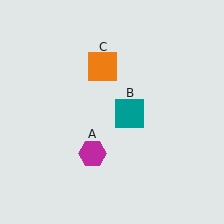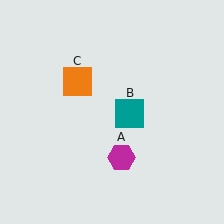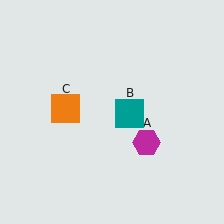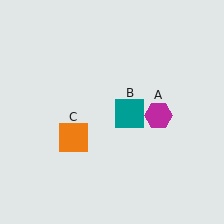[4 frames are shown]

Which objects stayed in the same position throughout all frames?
Teal square (object B) remained stationary.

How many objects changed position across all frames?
2 objects changed position: magenta hexagon (object A), orange square (object C).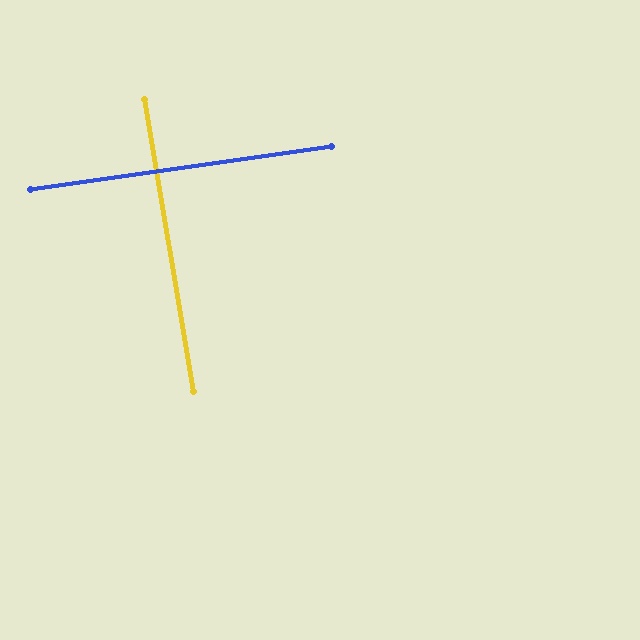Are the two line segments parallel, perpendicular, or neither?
Perpendicular — they meet at approximately 89°.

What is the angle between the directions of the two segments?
Approximately 89 degrees.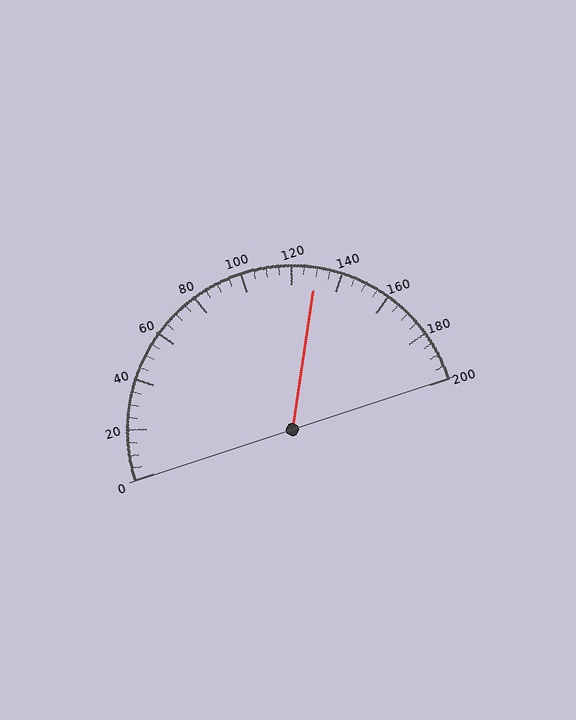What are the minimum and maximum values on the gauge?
The gauge ranges from 0 to 200.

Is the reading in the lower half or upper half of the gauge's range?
The reading is in the upper half of the range (0 to 200).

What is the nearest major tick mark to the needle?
The nearest major tick mark is 120.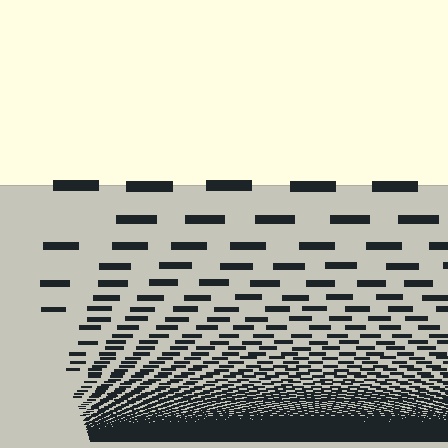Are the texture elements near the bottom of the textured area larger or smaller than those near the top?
Smaller. The gradient is inverted — elements near the bottom are smaller and denser.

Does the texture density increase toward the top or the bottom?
Density increases toward the bottom.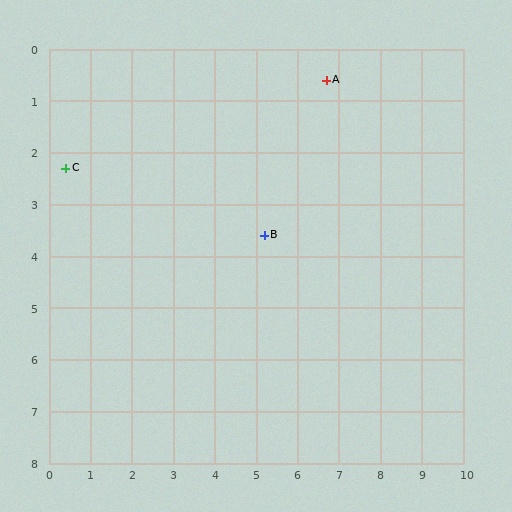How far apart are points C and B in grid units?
Points C and B are about 5.0 grid units apart.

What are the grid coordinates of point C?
Point C is at approximately (0.4, 2.3).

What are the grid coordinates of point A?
Point A is at approximately (6.7, 0.6).